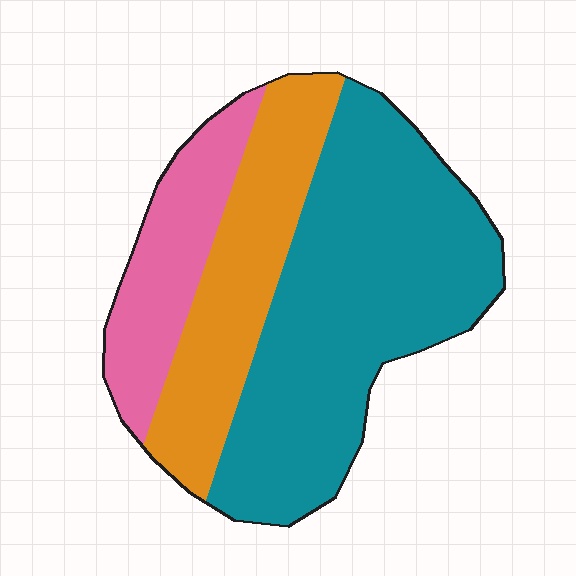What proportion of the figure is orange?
Orange covers 27% of the figure.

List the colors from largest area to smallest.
From largest to smallest: teal, orange, pink.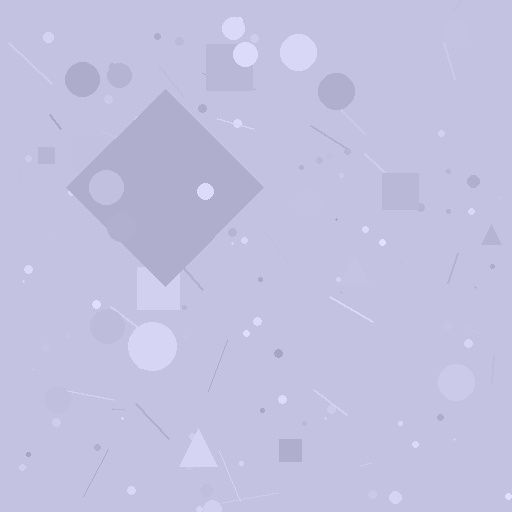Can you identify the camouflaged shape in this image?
The camouflaged shape is a diamond.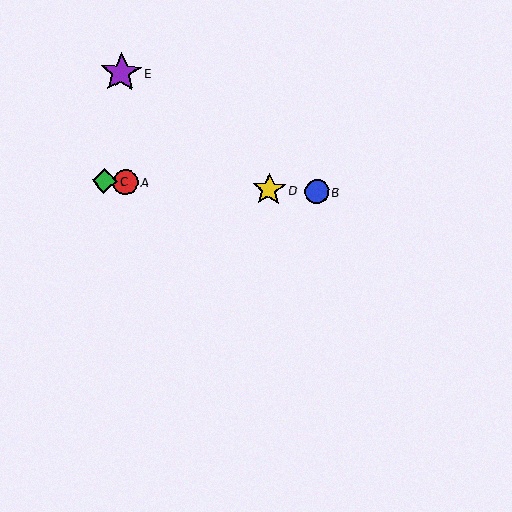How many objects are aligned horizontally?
4 objects (A, B, C, D) are aligned horizontally.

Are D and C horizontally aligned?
Yes, both are at y≈189.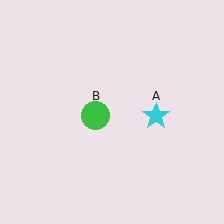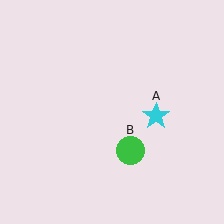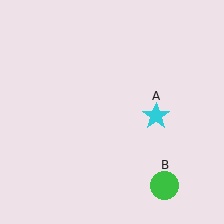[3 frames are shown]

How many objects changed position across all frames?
1 object changed position: green circle (object B).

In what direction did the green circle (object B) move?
The green circle (object B) moved down and to the right.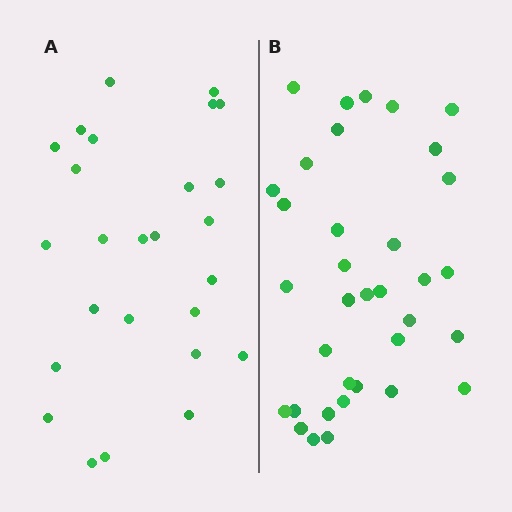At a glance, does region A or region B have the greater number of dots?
Region B (the right region) has more dots.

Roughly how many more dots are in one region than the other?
Region B has roughly 8 or so more dots than region A.